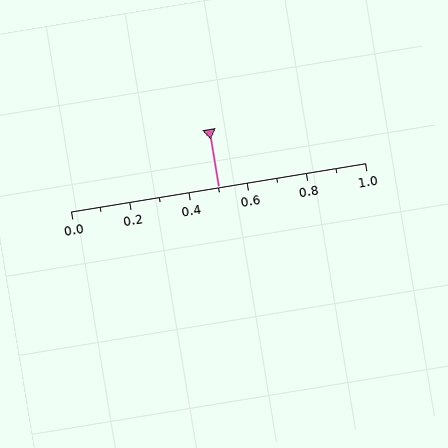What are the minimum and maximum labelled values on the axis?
The axis runs from 0.0 to 1.0.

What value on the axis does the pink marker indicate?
The marker indicates approximately 0.5.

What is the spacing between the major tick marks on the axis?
The major ticks are spaced 0.2 apart.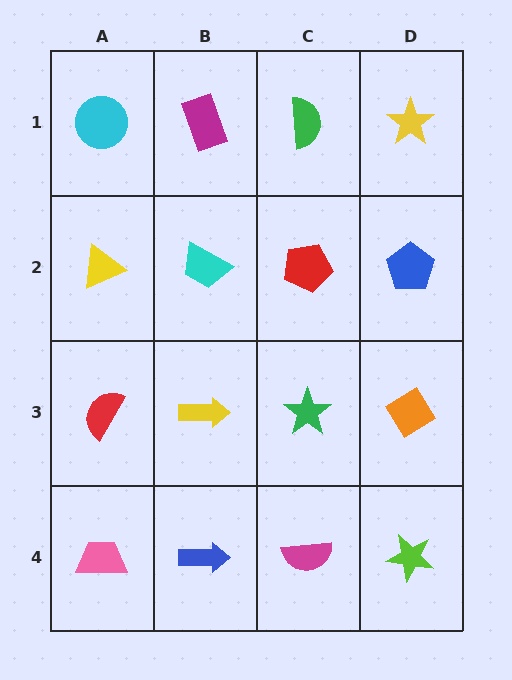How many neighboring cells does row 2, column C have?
4.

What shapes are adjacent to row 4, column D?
An orange diamond (row 3, column D), a magenta semicircle (row 4, column C).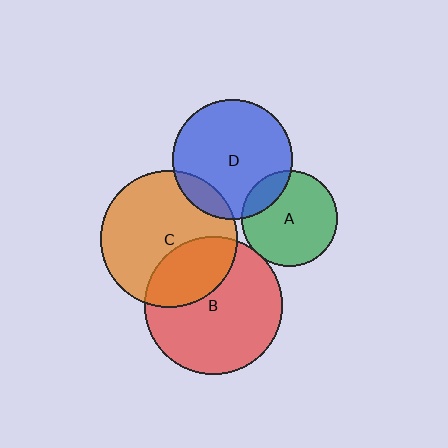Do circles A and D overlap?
Yes.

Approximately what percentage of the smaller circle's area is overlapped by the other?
Approximately 15%.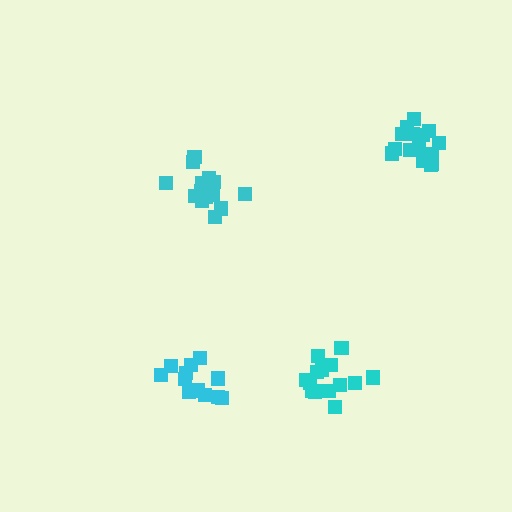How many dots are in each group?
Group 1: 12 dots, Group 2: 15 dots, Group 3: 15 dots, Group 4: 15 dots (57 total).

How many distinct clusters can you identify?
There are 4 distinct clusters.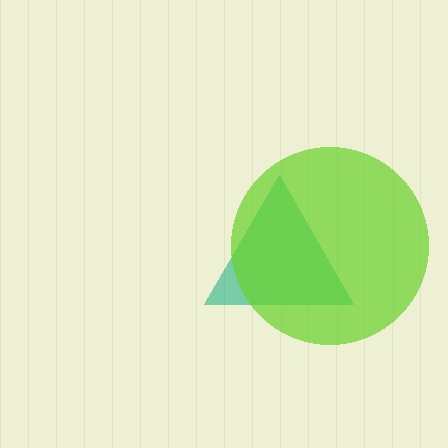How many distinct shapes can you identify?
There are 2 distinct shapes: a teal triangle, a lime circle.